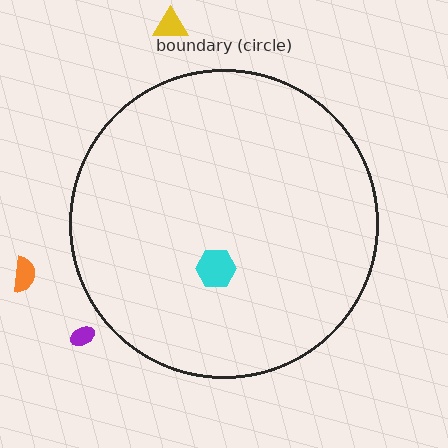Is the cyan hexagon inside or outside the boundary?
Inside.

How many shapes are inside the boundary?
1 inside, 3 outside.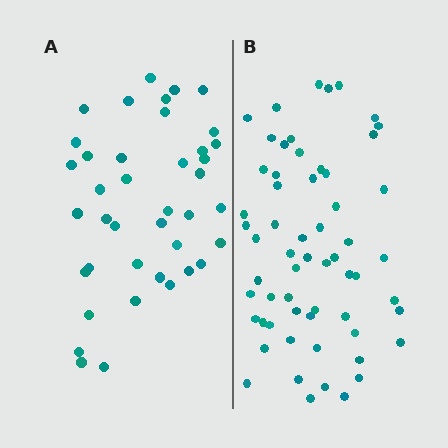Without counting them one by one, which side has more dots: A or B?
Region B (the right region) has more dots.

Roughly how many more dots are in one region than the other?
Region B has approximately 20 more dots than region A.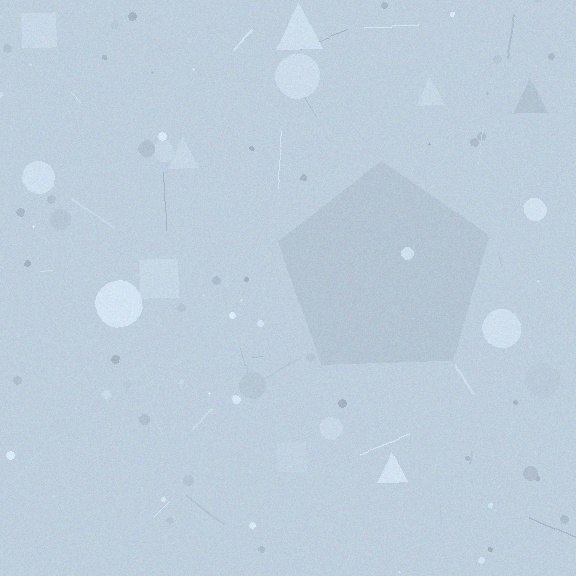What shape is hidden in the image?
A pentagon is hidden in the image.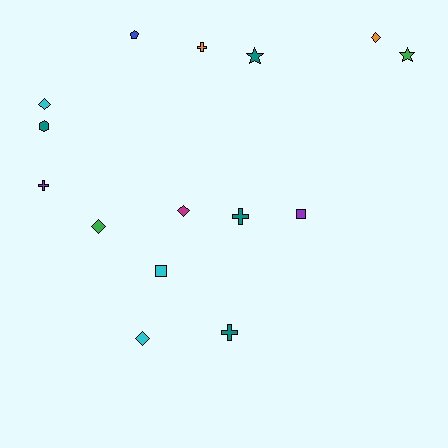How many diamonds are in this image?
There are 5 diamonds.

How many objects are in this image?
There are 15 objects.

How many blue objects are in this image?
There is 1 blue object.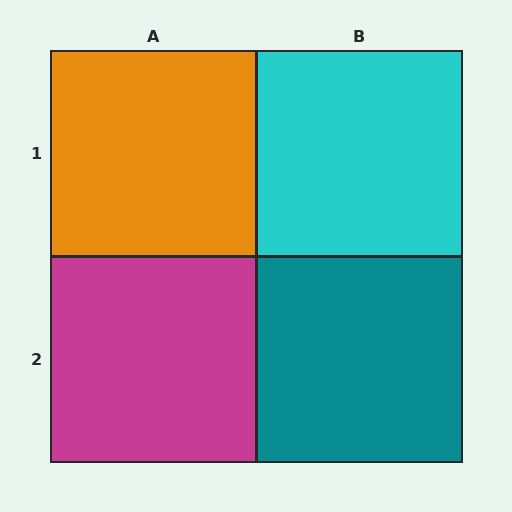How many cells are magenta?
1 cell is magenta.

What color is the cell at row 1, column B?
Cyan.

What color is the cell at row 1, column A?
Orange.